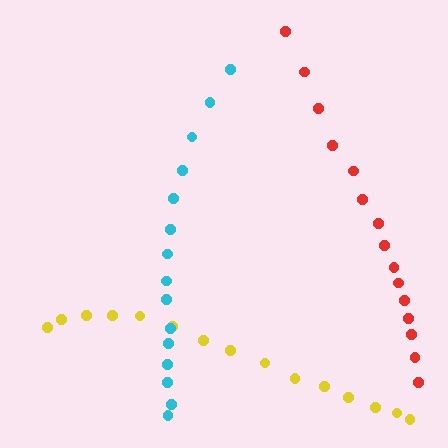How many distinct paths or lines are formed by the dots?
There are 3 distinct paths.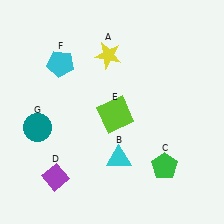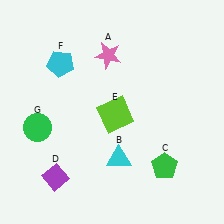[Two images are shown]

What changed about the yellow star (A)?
In Image 1, A is yellow. In Image 2, it changed to pink.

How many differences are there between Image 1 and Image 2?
There are 2 differences between the two images.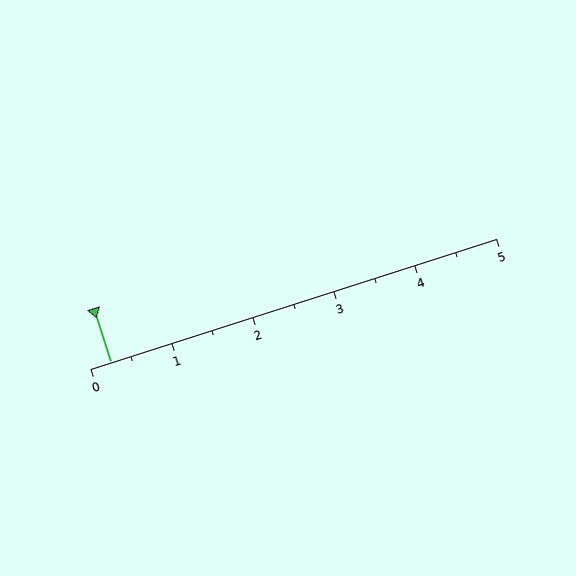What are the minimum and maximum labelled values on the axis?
The axis runs from 0 to 5.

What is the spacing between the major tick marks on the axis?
The major ticks are spaced 1 apart.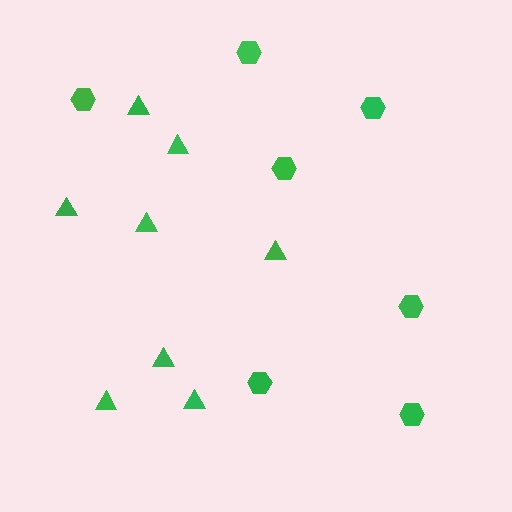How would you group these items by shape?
There are 2 groups: one group of triangles (8) and one group of hexagons (7).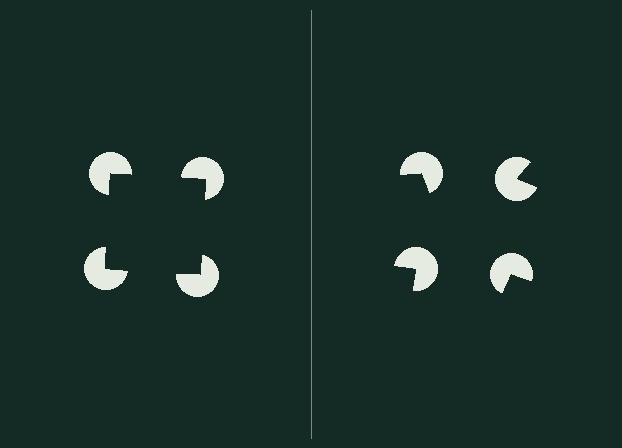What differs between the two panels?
The pac-man discs are positioned identically on both sides; only the wedge orientations differ. On the left they align to a square; on the right they are misaligned.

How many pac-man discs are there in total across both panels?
8 — 4 on each side.